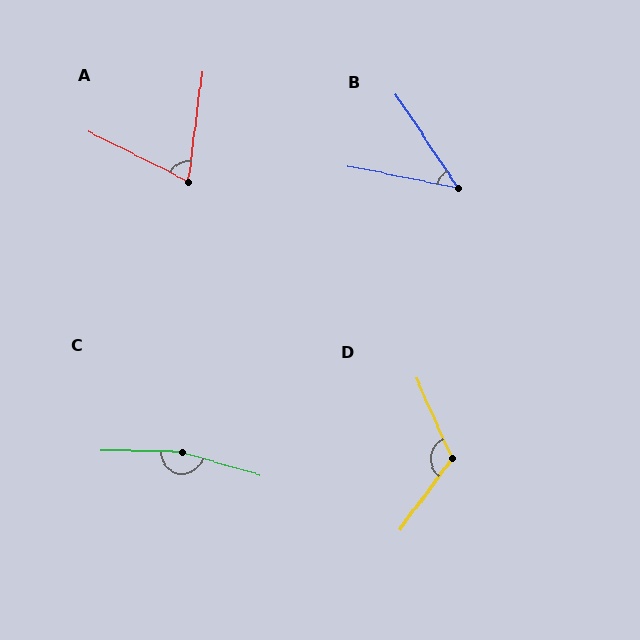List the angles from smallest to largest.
B (45°), A (70°), D (120°), C (165°).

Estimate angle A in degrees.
Approximately 70 degrees.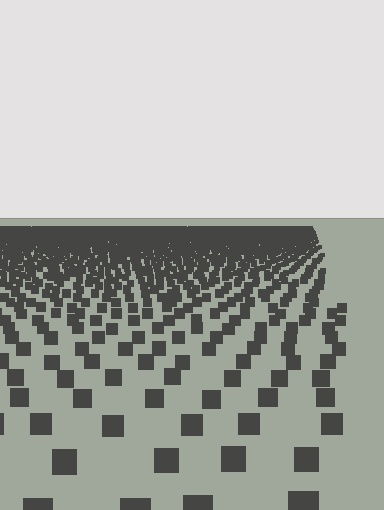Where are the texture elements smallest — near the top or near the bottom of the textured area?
Near the top.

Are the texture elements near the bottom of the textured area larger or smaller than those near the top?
Larger. Near the bottom, elements are closer to the viewer and appear at a bigger on-screen size.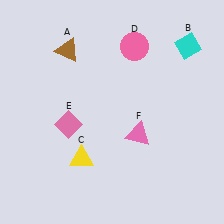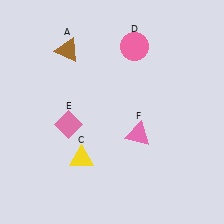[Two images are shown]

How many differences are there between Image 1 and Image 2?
There is 1 difference between the two images.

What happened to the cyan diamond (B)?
The cyan diamond (B) was removed in Image 2. It was in the top-right area of Image 1.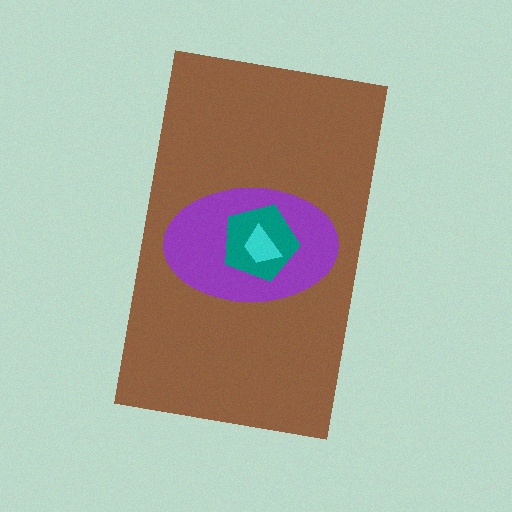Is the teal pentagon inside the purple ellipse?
Yes.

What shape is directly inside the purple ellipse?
The teal pentagon.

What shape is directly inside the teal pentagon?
The cyan trapezoid.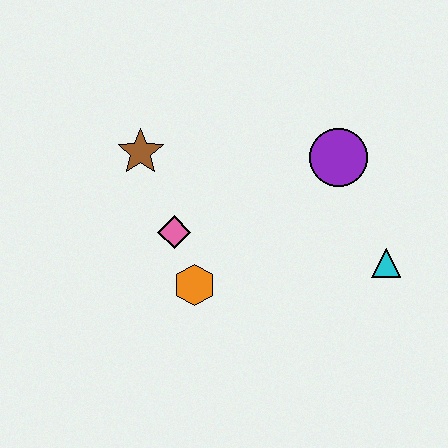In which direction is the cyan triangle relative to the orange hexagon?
The cyan triangle is to the right of the orange hexagon.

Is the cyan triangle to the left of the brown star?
No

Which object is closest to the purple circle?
The cyan triangle is closest to the purple circle.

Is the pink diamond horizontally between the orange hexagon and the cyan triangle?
No